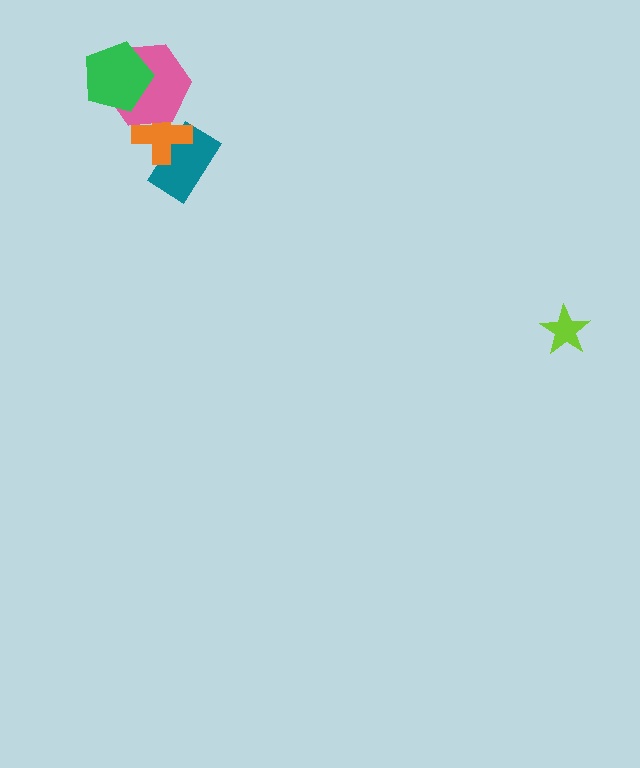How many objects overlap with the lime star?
0 objects overlap with the lime star.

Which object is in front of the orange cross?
The pink hexagon is in front of the orange cross.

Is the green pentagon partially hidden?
No, no other shape covers it.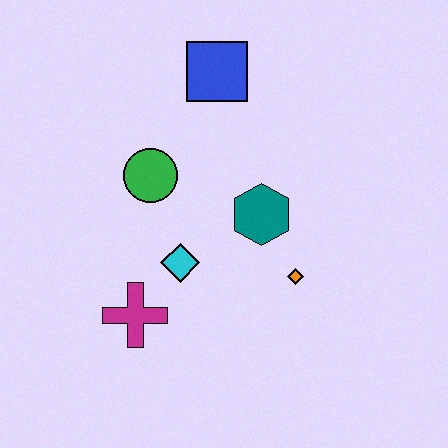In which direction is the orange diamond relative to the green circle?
The orange diamond is to the right of the green circle.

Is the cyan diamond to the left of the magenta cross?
No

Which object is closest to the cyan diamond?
The magenta cross is closest to the cyan diamond.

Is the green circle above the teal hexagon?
Yes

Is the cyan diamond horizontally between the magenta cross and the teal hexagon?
Yes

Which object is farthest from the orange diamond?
The blue square is farthest from the orange diamond.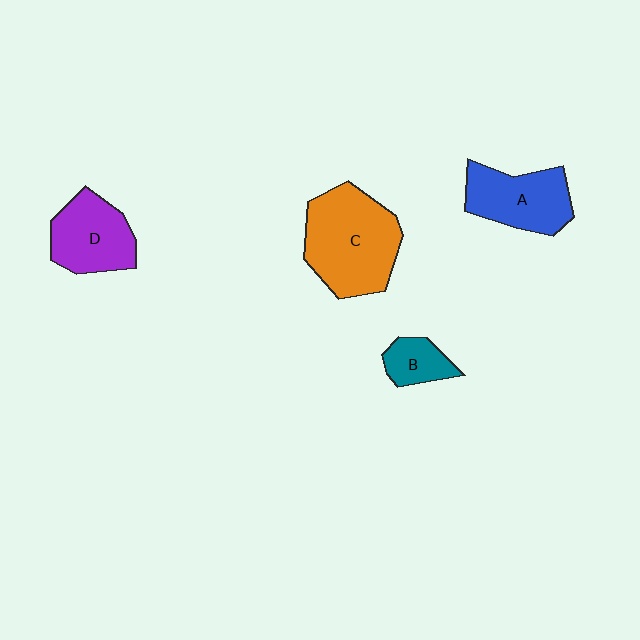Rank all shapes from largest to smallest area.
From largest to smallest: C (orange), A (blue), D (purple), B (teal).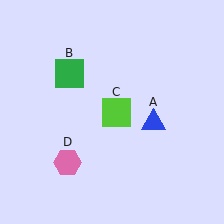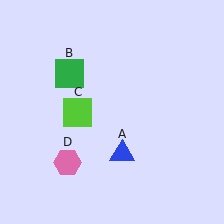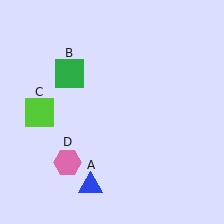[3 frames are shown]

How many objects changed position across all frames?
2 objects changed position: blue triangle (object A), lime square (object C).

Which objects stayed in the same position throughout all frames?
Green square (object B) and pink hexagon (object D) remained stationary.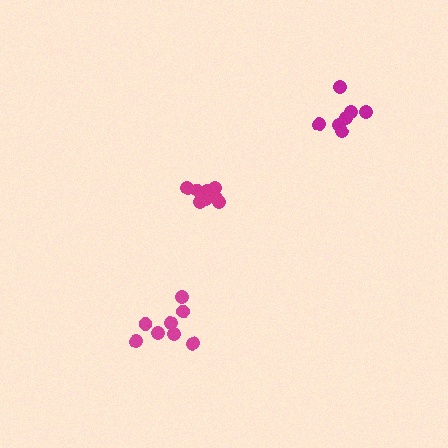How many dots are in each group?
Group 1: 9 dots, Group 2: 7 dots, Group 3: 8 dots (24 total).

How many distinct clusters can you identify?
There are 3 distinct clusters.